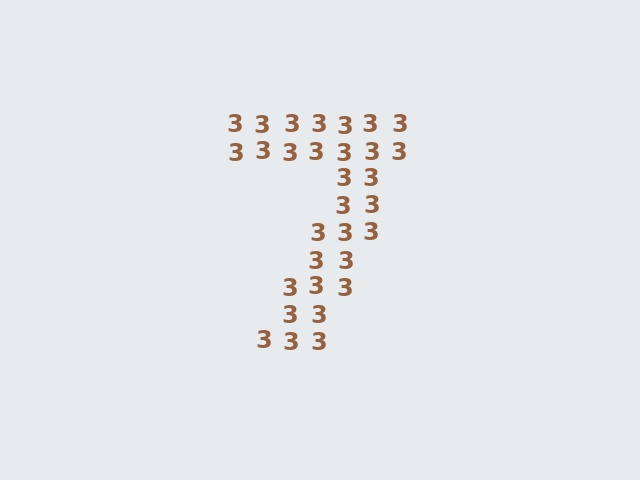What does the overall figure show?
The overall figure shows the digit 7.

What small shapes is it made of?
It is made of small digit 3's.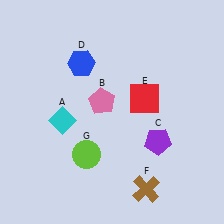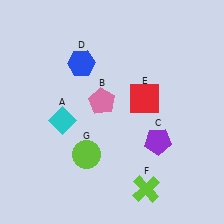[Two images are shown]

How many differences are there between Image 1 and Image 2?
There is 1 difference between the two images.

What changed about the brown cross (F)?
In Image 1, F is brown. In Image 2, it changed to lime.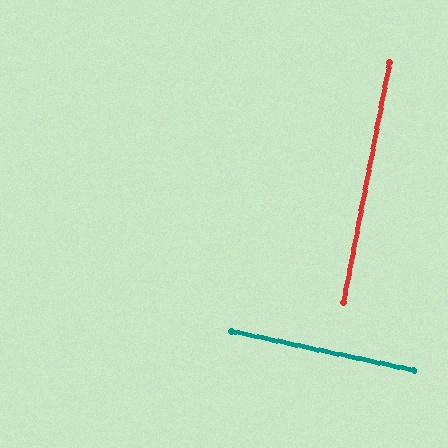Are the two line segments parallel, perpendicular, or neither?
Perpendicular — they meet at approximately 88°.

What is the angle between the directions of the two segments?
Approximately 88 degrees.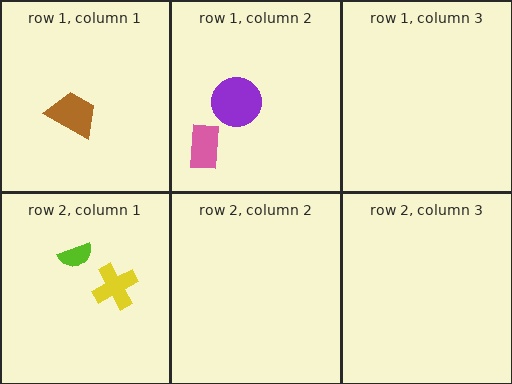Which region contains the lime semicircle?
The row 2, column 1 region.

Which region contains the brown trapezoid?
The row 1, column 1 region.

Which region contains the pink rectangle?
The row 1, column 2 region.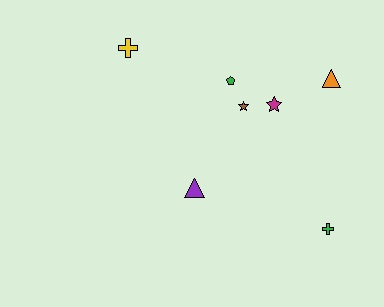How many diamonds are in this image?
There are no diamonds.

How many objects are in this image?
There are 7 objects.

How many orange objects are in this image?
There is 1 orange object.